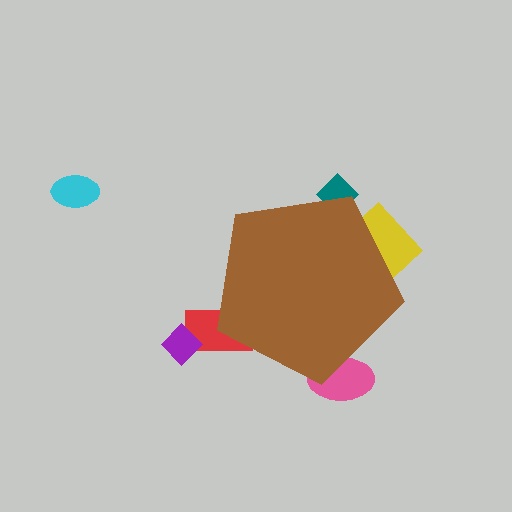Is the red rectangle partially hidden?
Yes, the red rectangle is partially hidden behind the brown pentagon.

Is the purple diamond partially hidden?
No, the purple diamond is fully visible.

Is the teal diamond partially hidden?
Yes, the teal diamond is partially hidden behind the brown pentagon.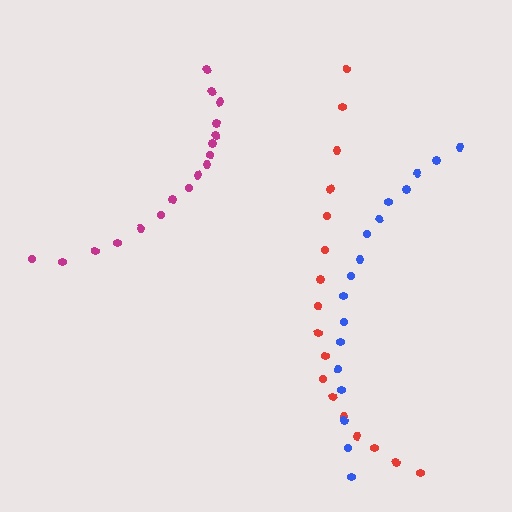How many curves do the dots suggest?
There are 3 distinct paths.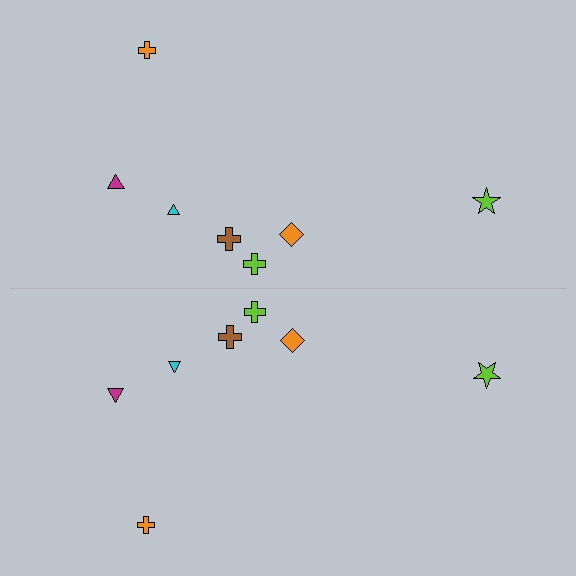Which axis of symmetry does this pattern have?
The pattern has a horizontal axis of symmetry running through the center of the image.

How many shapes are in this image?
There are 14 shapes in this image.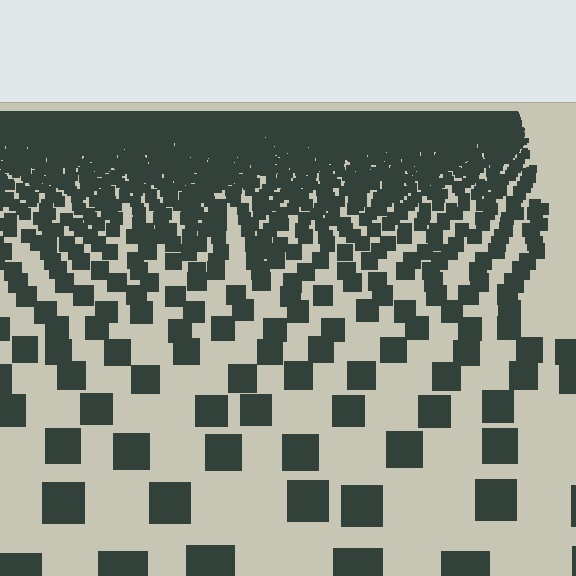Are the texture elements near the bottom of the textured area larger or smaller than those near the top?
Larger. Near the bottom, elements are closer to the viewer and appear at a bigger on-screen size.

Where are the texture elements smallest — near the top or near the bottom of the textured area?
Near the top.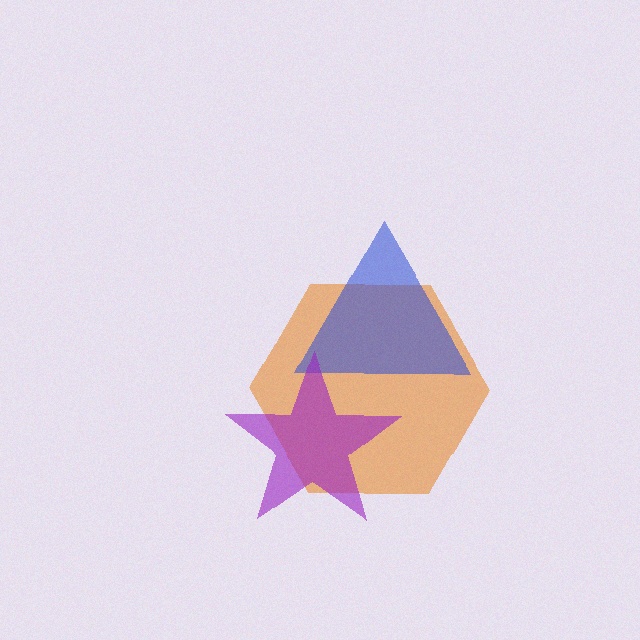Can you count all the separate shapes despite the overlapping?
Yes, there are 3 separate shapes.